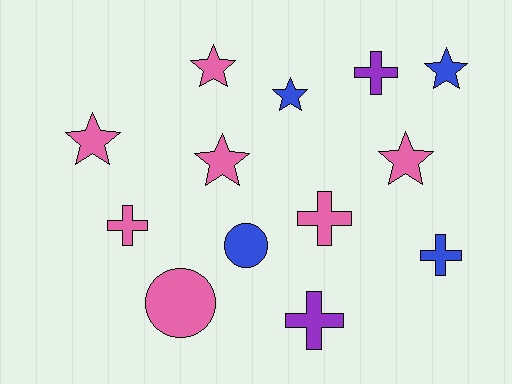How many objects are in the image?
There are 13 objects.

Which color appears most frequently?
Pink, with 7 objects.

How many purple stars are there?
There are no purple stars.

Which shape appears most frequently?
Star, with 6 objects.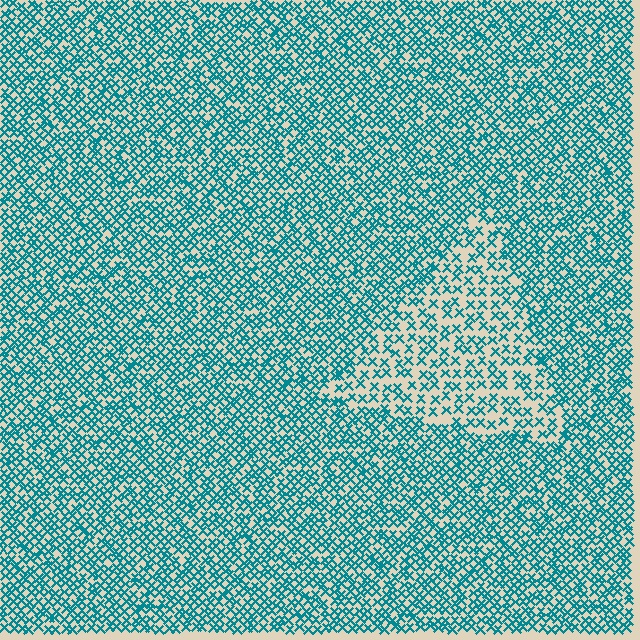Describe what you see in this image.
The image contains small teal elements arranged at two different densities. A triangle-shaped region is visible where the elements are less densely packed than the surrounding area.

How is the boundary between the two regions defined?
The boundary is defined by a change in element density (approximately 1.9x ratio). All elements are the same color, size, and shape.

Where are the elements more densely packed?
The elements are more densely packed outside the triangle boundary.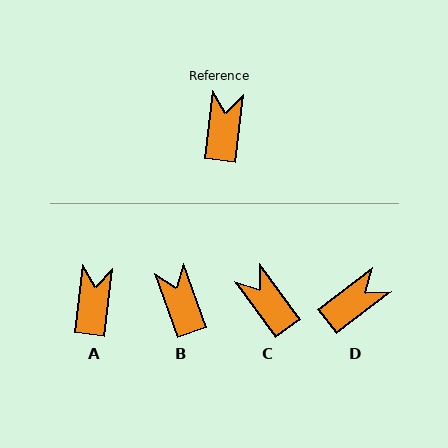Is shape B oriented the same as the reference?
No, it is off by about 26 degrees.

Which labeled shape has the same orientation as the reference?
A.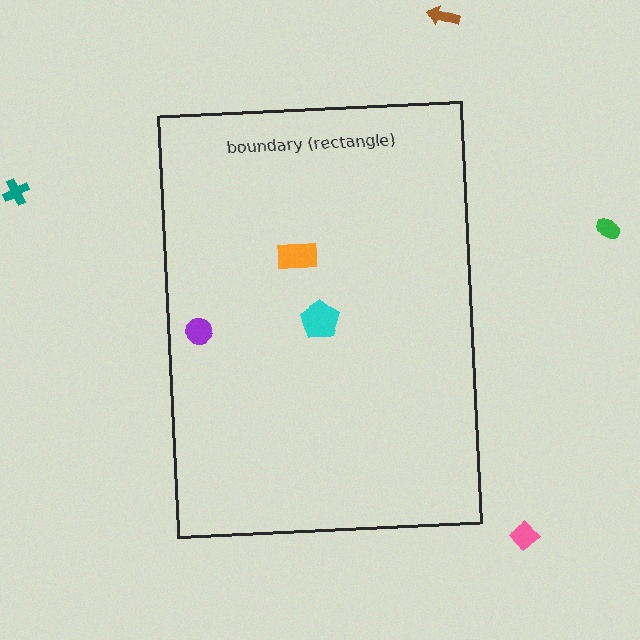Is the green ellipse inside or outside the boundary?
Outside.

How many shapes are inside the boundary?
3 inside, 4 outside.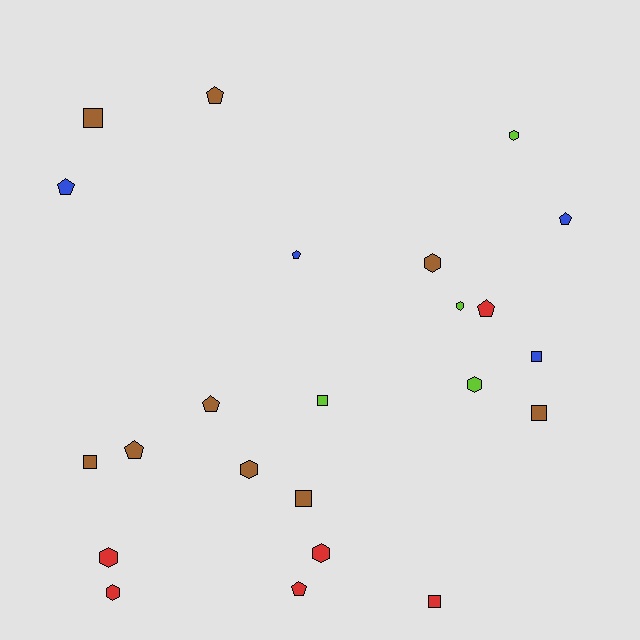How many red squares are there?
There is 1 red square.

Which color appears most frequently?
Brown, with 9 objects.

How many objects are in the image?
There are 23 objects.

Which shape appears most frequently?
Hexagon, with 8 objects.